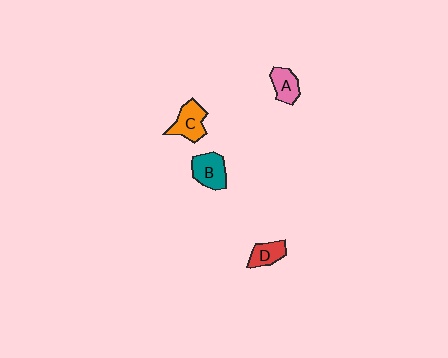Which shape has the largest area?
Shape B (teal).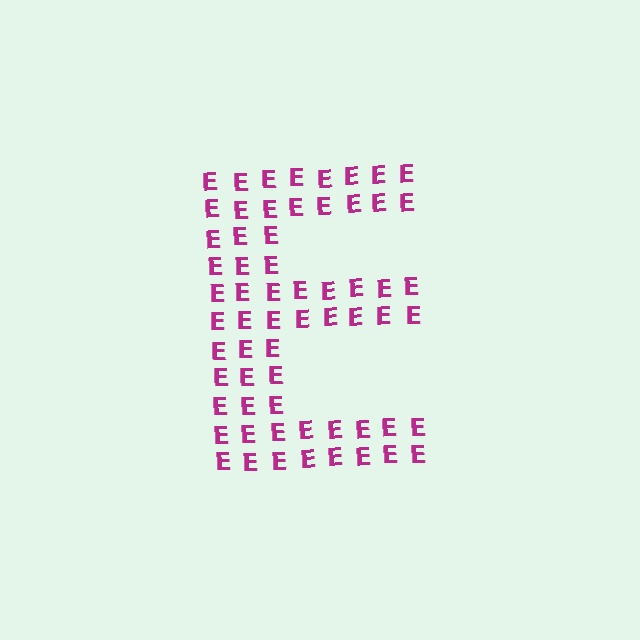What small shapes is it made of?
It is made of small letter E's.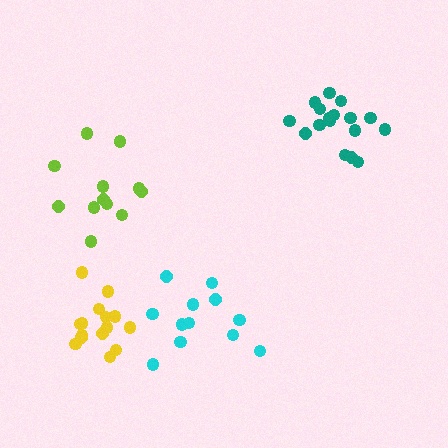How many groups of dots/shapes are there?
There are 4 groups.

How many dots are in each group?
Group 1: 12 dots, Group 2: 17 dots, Group 3: 16 dots, Group 4: 12 dots (57 total).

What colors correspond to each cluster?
The clusters are colored: lime, teal, yellow, cyan.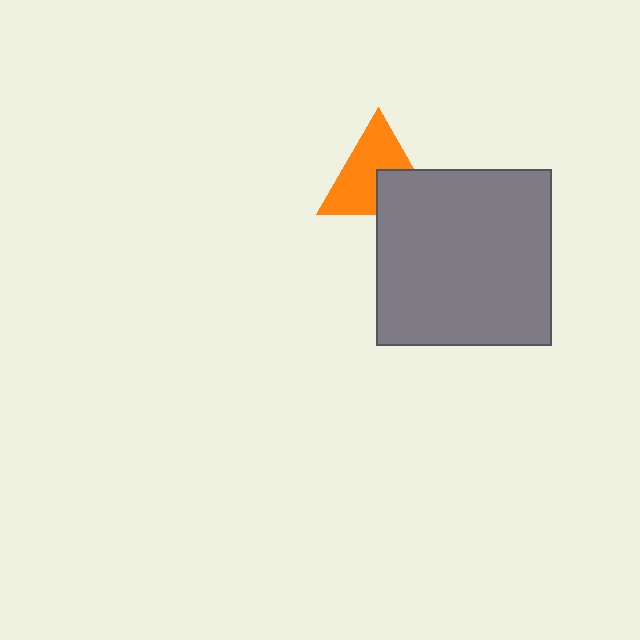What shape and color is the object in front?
The object in front is a gray square.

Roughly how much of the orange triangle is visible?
About half of it is visible (roughly 65%).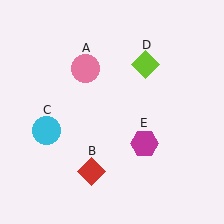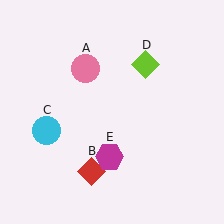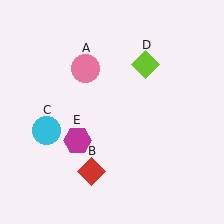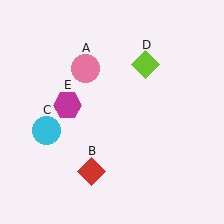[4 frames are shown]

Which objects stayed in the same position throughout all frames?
Pink circle (object A) and red diamond (object B) and cyan circle (object C) and lime diamond (object D) remained stationary.